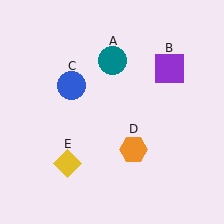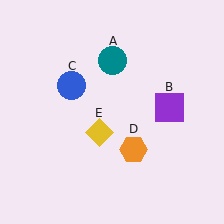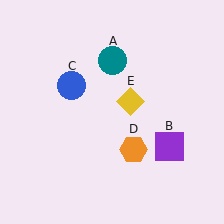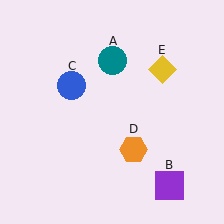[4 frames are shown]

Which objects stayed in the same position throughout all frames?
Teal circle (object A) and blue circle (object C) and orange hexagon (object D) remained stationary.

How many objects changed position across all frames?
2 objects changed position: purple square (object B), yellow diamond (object E).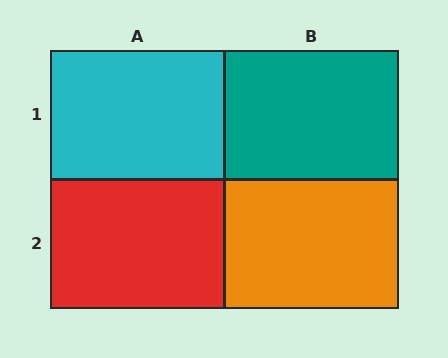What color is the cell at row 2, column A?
Red.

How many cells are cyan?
1 cell is cyan.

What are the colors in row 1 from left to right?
Cyan, teal.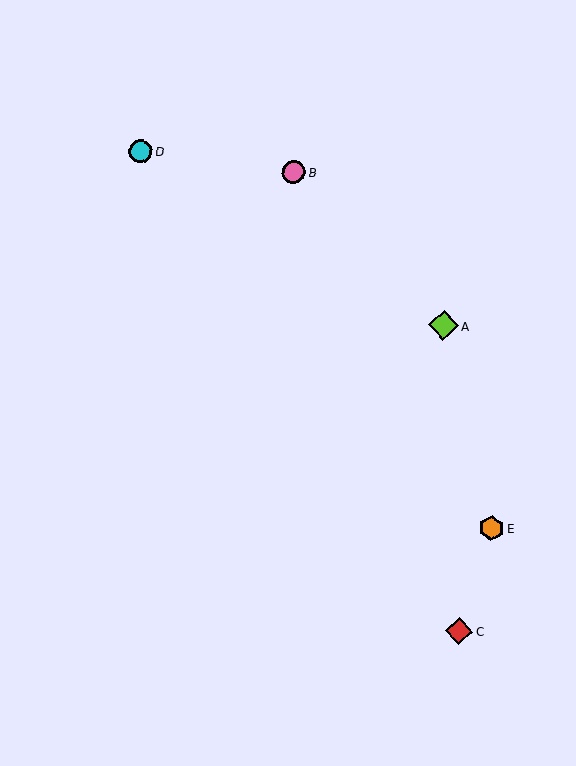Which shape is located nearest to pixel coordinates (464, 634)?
The red diamond (labeled C) at (459, 631) is nearest to that location.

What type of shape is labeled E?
Shape E is an orange hexagon.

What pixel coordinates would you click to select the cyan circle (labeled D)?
Click at (141, 151) to select the cyan circle D.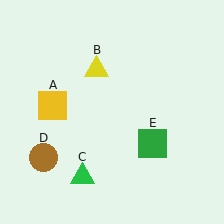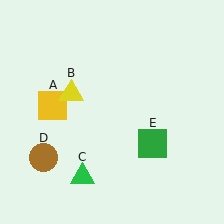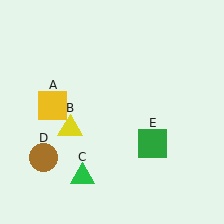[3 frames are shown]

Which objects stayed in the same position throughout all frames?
Yellow square (object A) and green triangle (object C) and brown circle (object D) and green square (object E) remained stationary.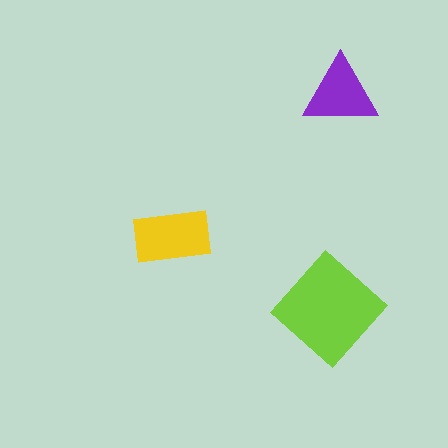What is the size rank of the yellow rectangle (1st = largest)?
2nd.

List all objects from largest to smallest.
The lime diamond, the yellow rectangle, the purple triangle.